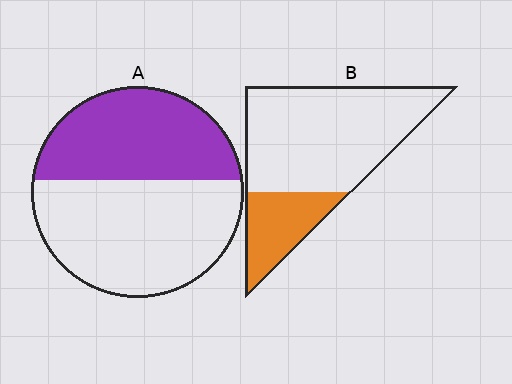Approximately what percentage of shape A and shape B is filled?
A is approximately 45% and B is approximately 25%.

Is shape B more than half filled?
No.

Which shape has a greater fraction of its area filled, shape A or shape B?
Shape A.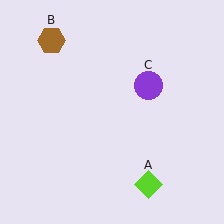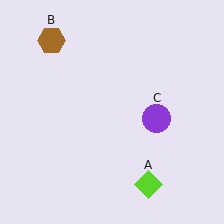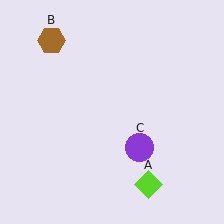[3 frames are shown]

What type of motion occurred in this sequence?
The purple circle (object C) rotated clockwise around the center of the scene.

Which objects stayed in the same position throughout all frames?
Lime diamond (object A) and brown hexagon (object B) remained stationary.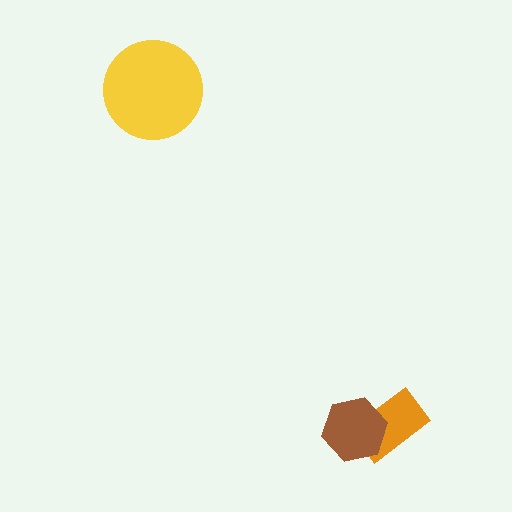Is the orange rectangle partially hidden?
Yes, it is partially covered by another shape.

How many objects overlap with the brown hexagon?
1 object overlaps with the brown hexagon.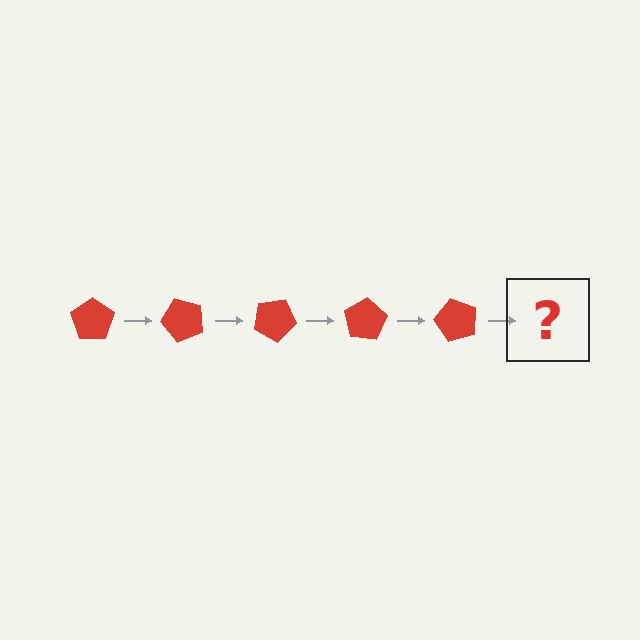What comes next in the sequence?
The next element should be a red pentagon rotated 250 degrees.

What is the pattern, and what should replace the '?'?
The pattern is that the pentagon rotates 50 degrees each step. The '?' should be a red pentagon rotated 250 degrees.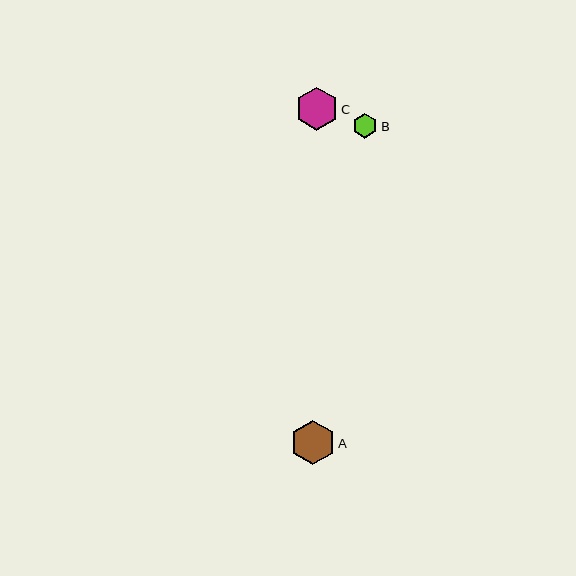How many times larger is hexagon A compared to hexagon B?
Hexagon A is approximately 1.8 times the size of hexagon B.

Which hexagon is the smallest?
Hexagon B is the smallest with a size of approximately 25 pixels.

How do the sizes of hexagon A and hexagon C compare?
Hexagon A and hexagon C are approximately the same size.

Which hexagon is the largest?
Hexagon A is the largest with a size of approximately 44 pixels.